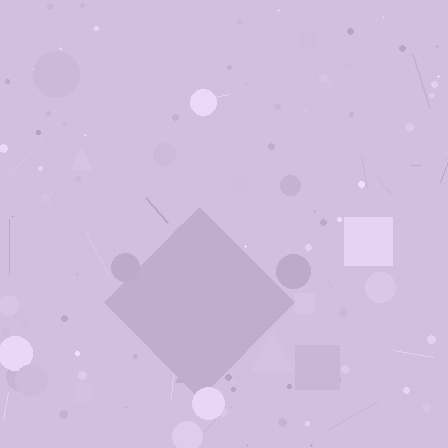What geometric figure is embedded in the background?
A diamond is embedded in the background.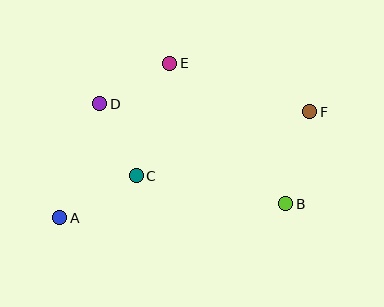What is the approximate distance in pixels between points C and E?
The distance between C and E is approximately 117 pixels.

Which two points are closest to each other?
Points C and D are closest to each other.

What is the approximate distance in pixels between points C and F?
The distance between C and F is approximately 185 pixels.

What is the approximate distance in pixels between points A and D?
The distance between A and D is approximately 121 pixels.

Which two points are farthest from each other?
Points A and F are farthest from each other.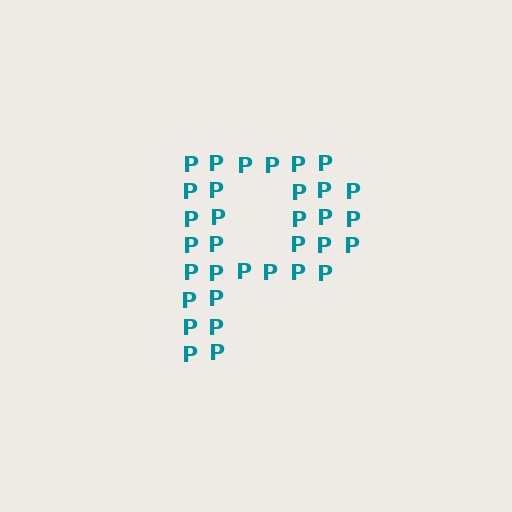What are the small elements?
The small elements are letter P's.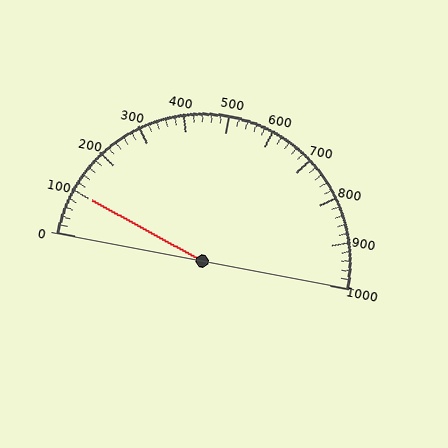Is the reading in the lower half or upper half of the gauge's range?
The reading is in the lower half of the range (0 to 1000).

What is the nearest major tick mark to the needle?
The nearest major tick mark is 100.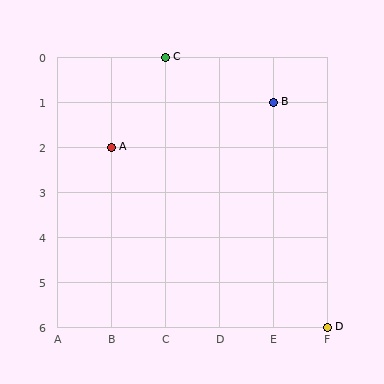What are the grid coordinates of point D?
Point D is at grid coordinates (F, 6).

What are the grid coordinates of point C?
Point C is at grid coordinates (C, 0).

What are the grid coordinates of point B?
Point B is at grid coordinates (E, 1).